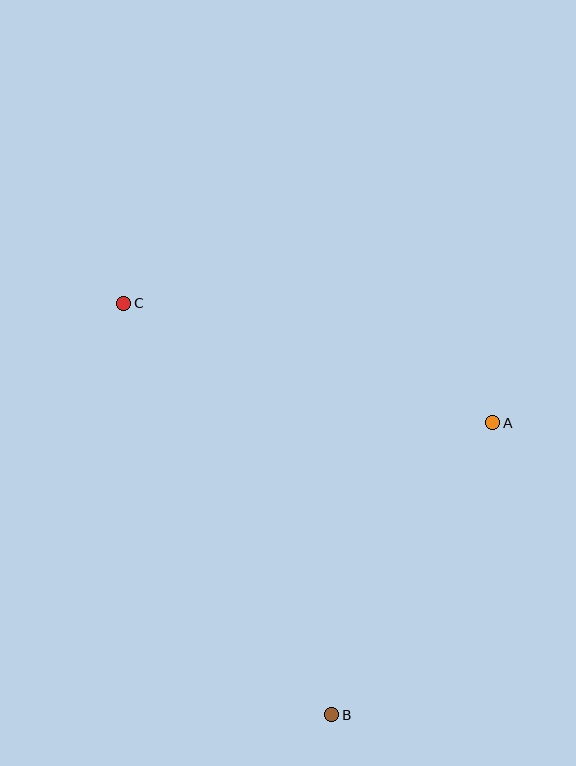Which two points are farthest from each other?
Points B and C are farthest from each other.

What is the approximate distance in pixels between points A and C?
The distance between A and C is approximately 388 pixels.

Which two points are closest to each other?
Points A and B are closest to each other.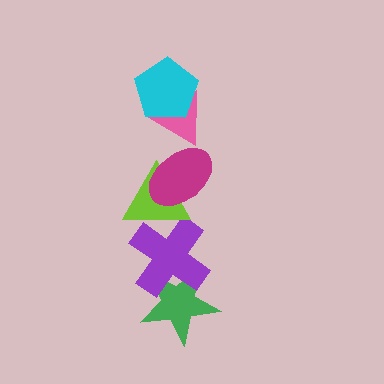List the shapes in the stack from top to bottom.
From top to bottom: the cyan pentagon, the pink triangle, the magenta ellipse, the lime triangle, the purple cross, the green star.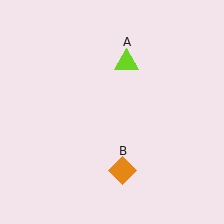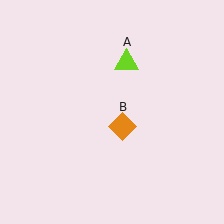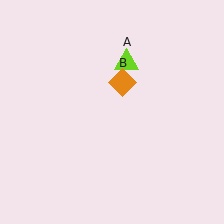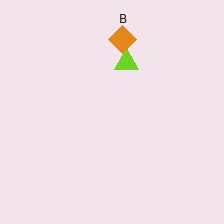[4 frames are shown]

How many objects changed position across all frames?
1 object changed position: orange diamond (object B).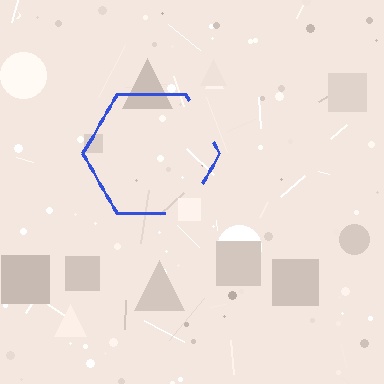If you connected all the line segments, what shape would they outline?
They would outline a hexagon.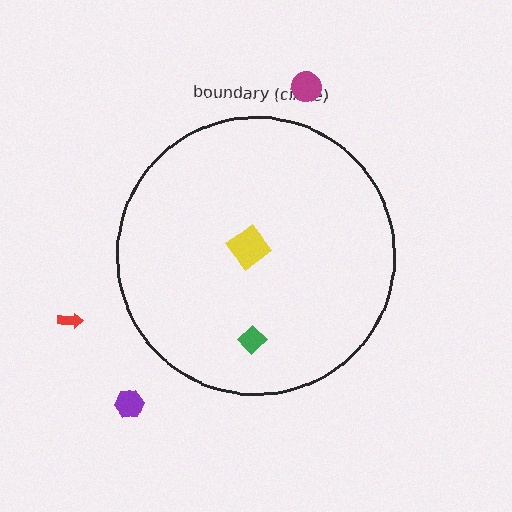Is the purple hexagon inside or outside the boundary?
Outside.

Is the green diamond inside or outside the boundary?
Inside.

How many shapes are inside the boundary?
2 inside, 3 outside.